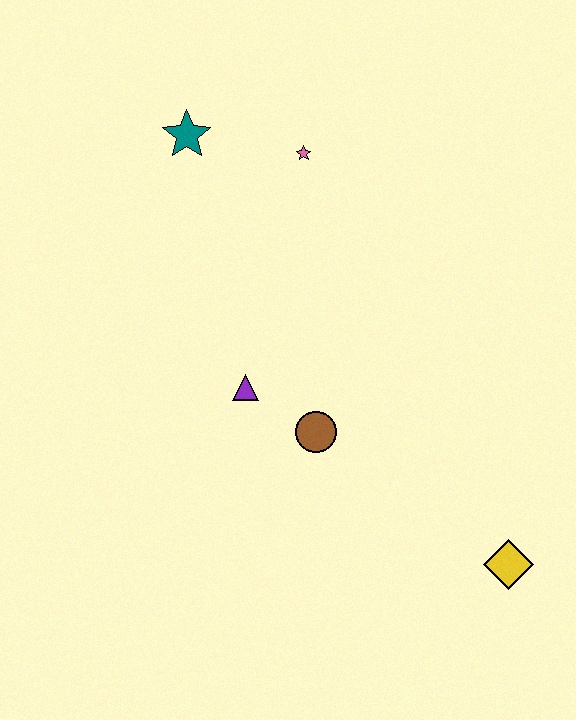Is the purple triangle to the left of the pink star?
Yes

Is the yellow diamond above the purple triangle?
No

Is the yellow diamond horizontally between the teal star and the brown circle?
No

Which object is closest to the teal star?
The pink star is closest to the teal star.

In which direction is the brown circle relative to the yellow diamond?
The brown circle is to the left of the yellow diamond.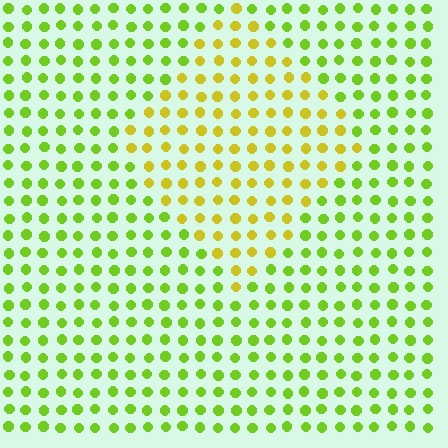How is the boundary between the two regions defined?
The boundary is defined purely by a slight shift in hue (about 36 degrees). Spacing, size, and orientation are identical on both sides.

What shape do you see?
I see a diamond.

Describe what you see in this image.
The image is filled with small lime elements in a uniform arrangement. A diamond-shaped region is visible where the elements are tinted to a slightly different hue, forming a subtle color boundary.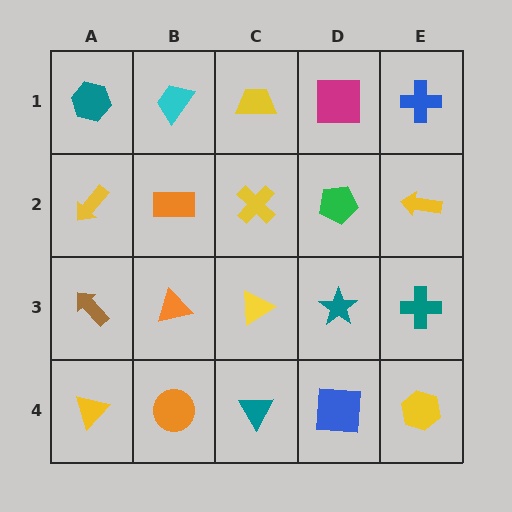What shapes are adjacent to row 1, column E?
A yellow arrow (row 2, column E), a magenta square (row 1, column D).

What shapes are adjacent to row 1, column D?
A green pentagon (row 2, column D), a yellow trapezoid (row 1, column C), a blue cross (row 1, column E).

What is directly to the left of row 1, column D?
A yellow trapezoid.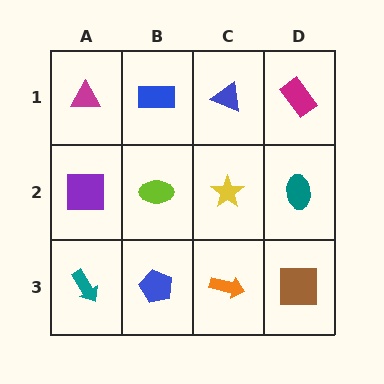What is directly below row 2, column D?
A brown square.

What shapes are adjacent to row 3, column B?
A lime ellipse (row 2, column B), a teal arrow (row 3, column A), an orange arrow (row 3, column C).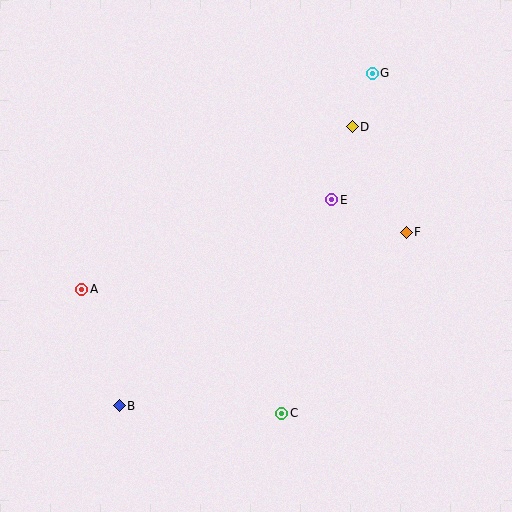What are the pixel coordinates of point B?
Point B is at (119, 406).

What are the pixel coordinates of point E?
Point E is at (332, 200).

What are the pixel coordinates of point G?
Point G is at (372, 73).